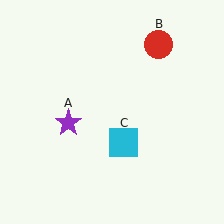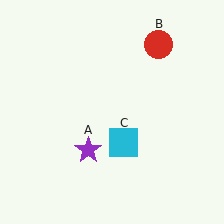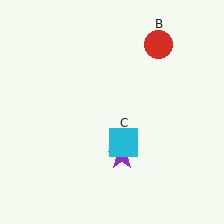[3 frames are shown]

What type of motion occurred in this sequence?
The purple star (object A) rotated counterclockwise around the center of the scene.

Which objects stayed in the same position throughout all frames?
Red circle (object B) and cyan square (object C) remained stationary.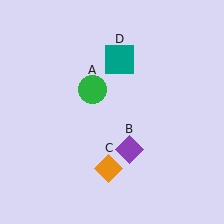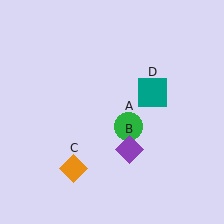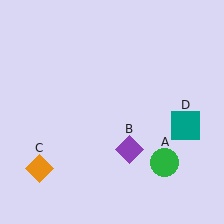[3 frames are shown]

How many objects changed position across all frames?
3 objects changed position: green circle (object A), orange diamond (object C), teal square (object D).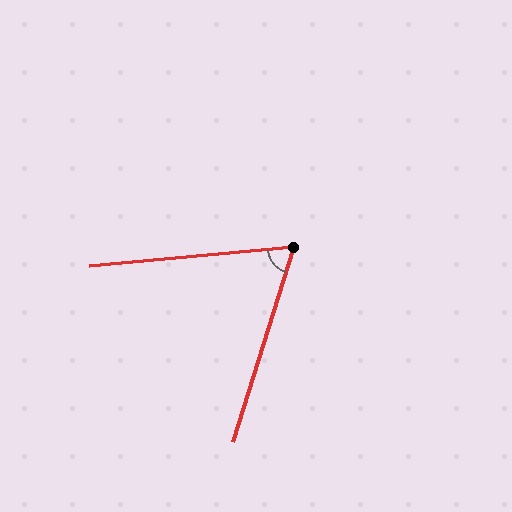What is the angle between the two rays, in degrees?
Approximately 67 degrees.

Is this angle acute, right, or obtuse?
It is acute.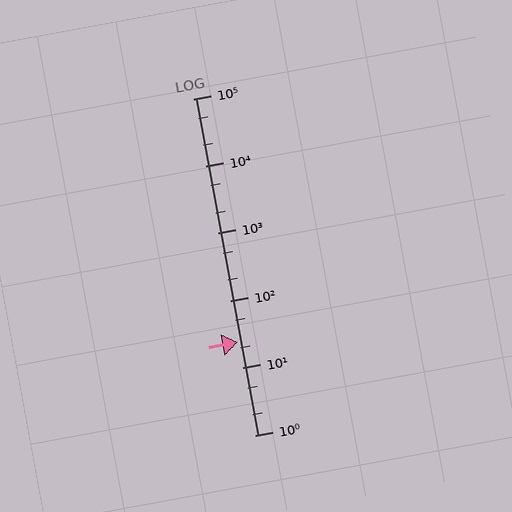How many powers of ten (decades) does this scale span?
The scale spans 5 decades, from 1 to 100000.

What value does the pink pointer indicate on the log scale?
The pointer indicates approximately 24.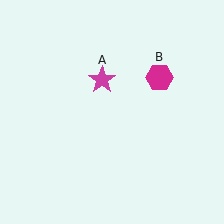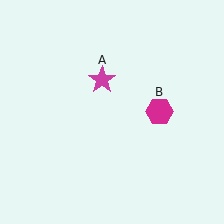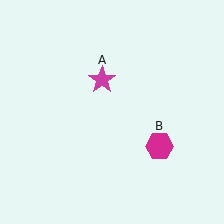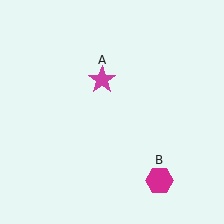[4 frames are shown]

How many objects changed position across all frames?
1 object changed position: magenta hexagon (object B).